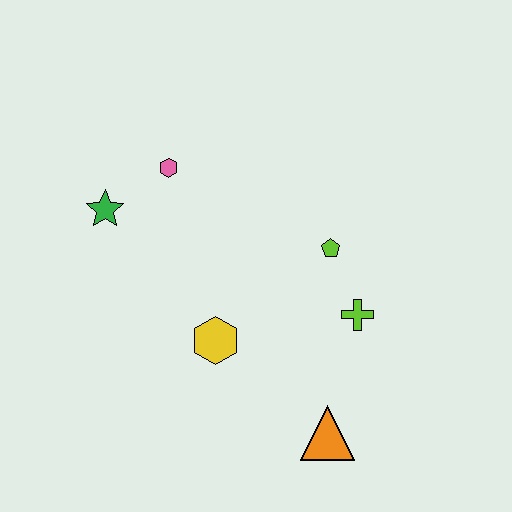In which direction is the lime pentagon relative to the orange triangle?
The lime pentagon is above the orange triangle.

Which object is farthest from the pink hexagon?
The orange triangle is farthest from the pink hexagon.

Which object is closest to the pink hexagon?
The green star is closest to the pink hexagon.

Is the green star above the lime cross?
Yes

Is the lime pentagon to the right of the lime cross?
No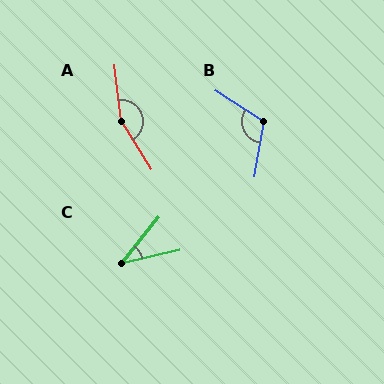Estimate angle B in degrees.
Approximately 113 degrees.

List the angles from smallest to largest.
C (39°), B (113°), A (155°).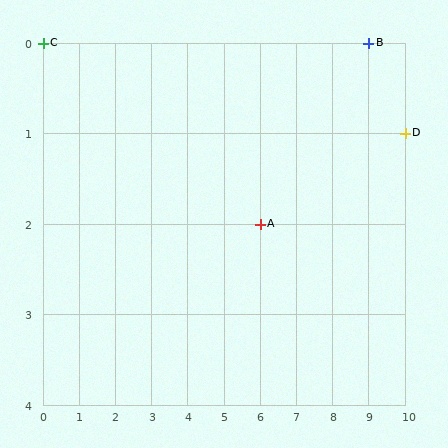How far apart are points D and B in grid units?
Points D and B are 1 column and 1 row apart (about 1.4 grid units diagonally).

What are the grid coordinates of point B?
Point B is at grid coordinates (9, 0).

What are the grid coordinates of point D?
Point D is at grid coordinates (10, 1).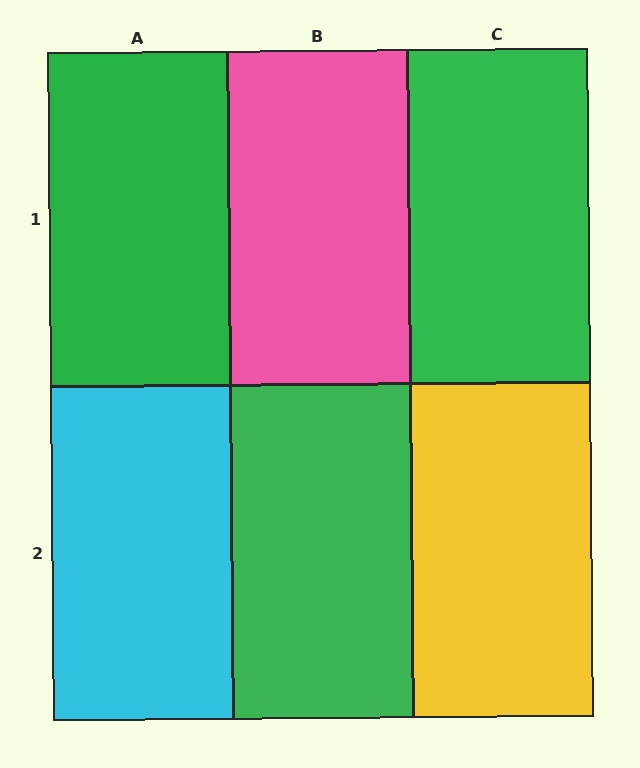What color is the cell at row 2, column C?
Yellow.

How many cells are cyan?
1 cell is cyan.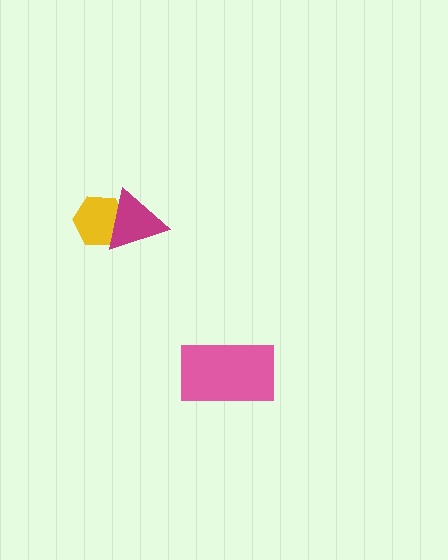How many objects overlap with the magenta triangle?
1 object overlaps with the magenta triangle.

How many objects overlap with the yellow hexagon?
1 object overlaps with the yellow hexagon.